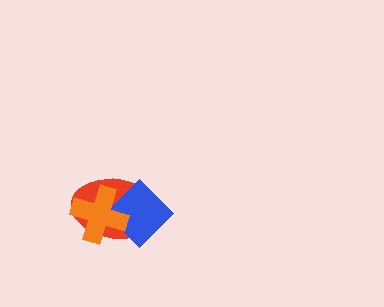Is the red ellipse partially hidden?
Yes, it is partially covered by another shape.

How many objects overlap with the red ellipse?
2 objects overlap with the red ellipse.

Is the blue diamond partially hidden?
Yes, it is partially covered by another shape.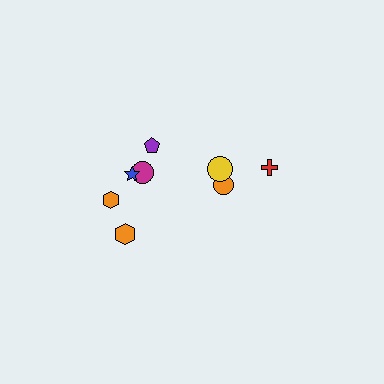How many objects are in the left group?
There are 5 objects.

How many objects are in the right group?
There are 3 objects.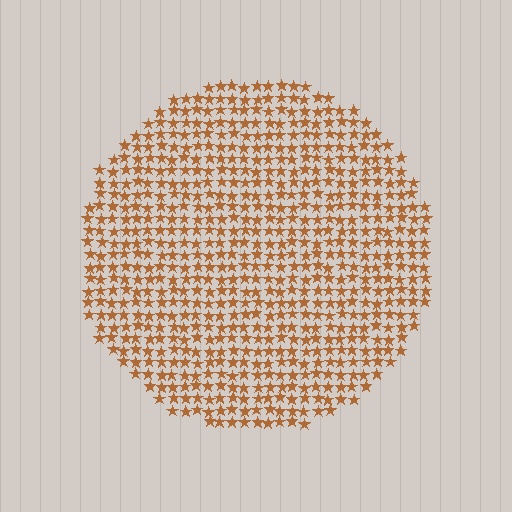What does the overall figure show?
The overall figure shows a circle.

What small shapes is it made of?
It is made of small stars.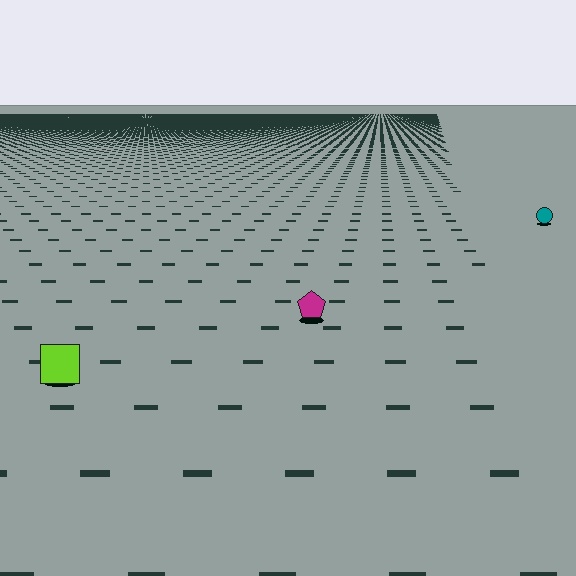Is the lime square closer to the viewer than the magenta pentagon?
Yes. The lime square is closer — you can tell from the texture gradient: the ground texture is coarser near it.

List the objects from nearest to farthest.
From nearest to farthest: the lime square, the magenta pentagon, the teal circle.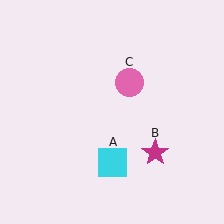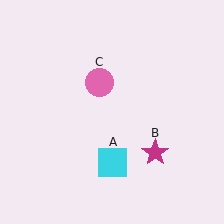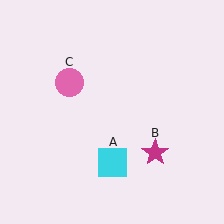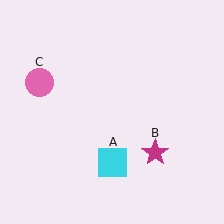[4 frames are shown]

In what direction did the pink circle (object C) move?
The pink circle (object C) moved left.